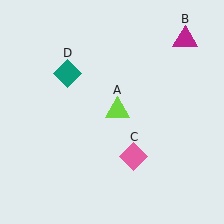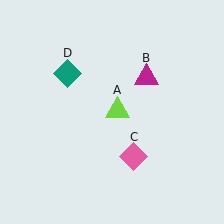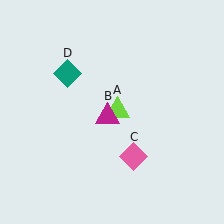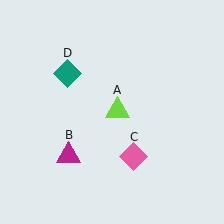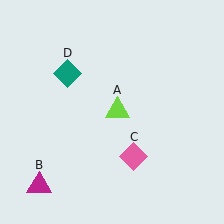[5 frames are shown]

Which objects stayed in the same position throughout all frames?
Lime triangle (object A) and pink diamond (object C) and teal diamond (object D) remained stationary.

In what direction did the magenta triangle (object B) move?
The magenta triangle (object B) moved down and to the left.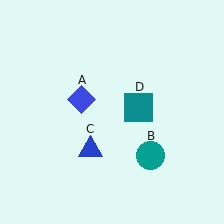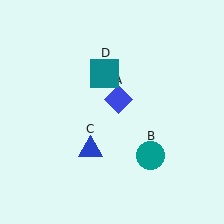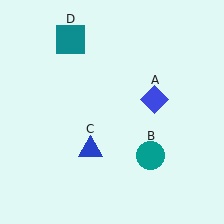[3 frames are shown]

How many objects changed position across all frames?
2 objects changed position: blue diamond (object A), teal square (object D).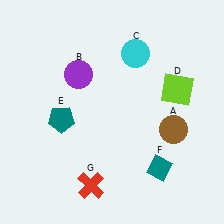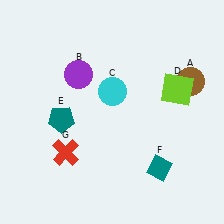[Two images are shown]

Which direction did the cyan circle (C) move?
The cyan circle (C) moved down.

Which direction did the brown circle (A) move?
The brown circle (A) moved up.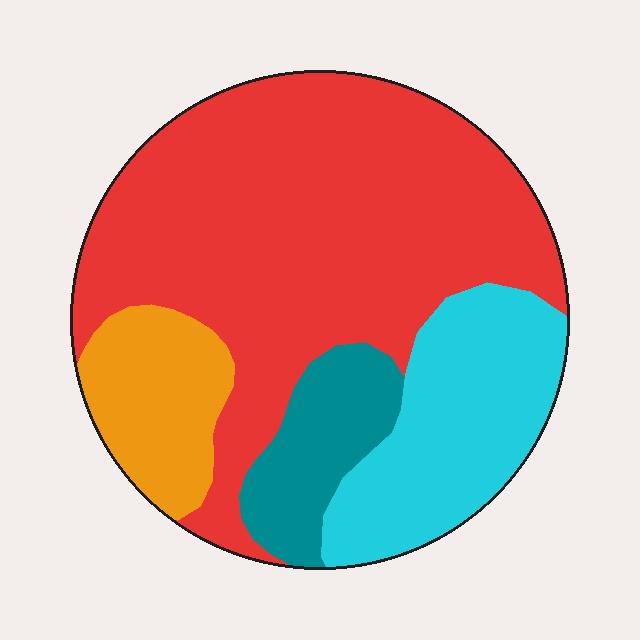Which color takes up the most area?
Red, at roughly 55%.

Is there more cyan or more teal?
Cyan.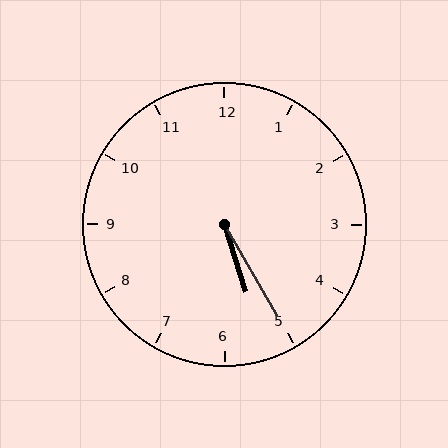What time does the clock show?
5:25.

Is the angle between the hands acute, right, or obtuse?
It is acute.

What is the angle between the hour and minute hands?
Approximately 12 degrees.